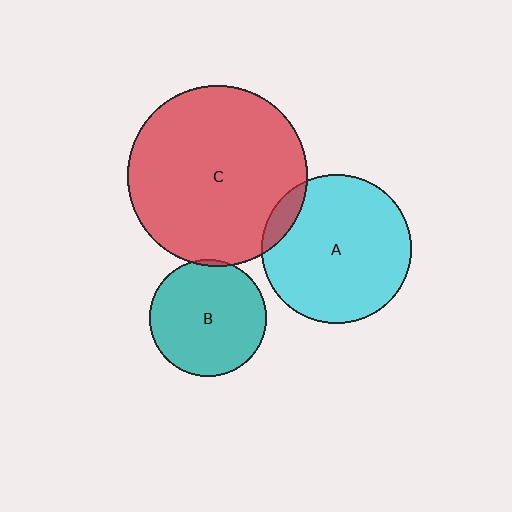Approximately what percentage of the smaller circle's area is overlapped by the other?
Approximately 10%.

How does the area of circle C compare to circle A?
Approximately 1.5 times.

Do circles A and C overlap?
Yes.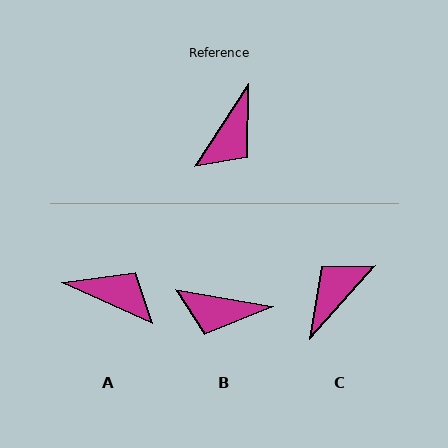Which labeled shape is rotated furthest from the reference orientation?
C, about 171 degrees away.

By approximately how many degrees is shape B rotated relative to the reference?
Approximately 66 degrees clockwise.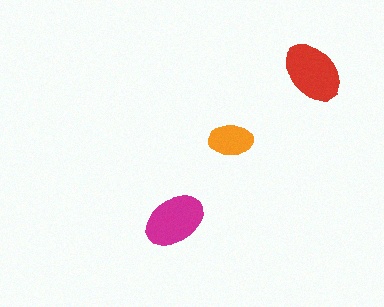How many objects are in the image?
There are 3 objects in the image.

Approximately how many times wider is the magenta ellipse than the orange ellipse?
About 1.5 times wider.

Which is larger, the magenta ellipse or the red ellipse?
The red one.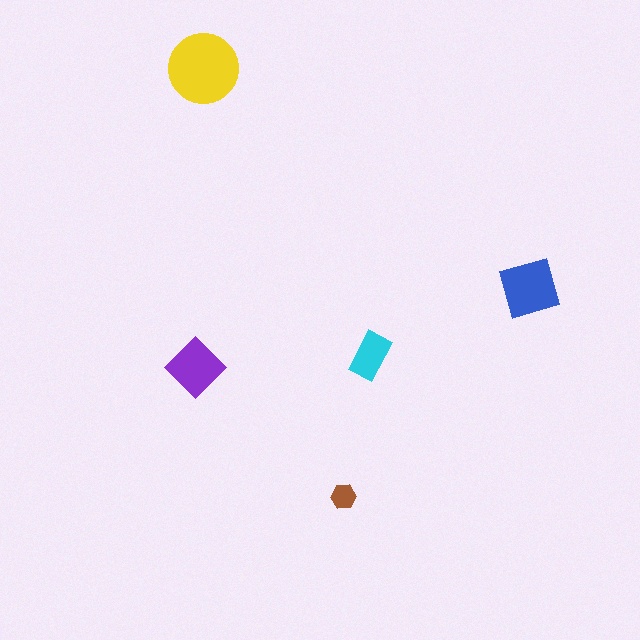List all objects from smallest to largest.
The brown hexagon, the cyan rectangle, the purple diamond, the blue square, the yellow circle.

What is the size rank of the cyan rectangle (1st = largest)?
4th.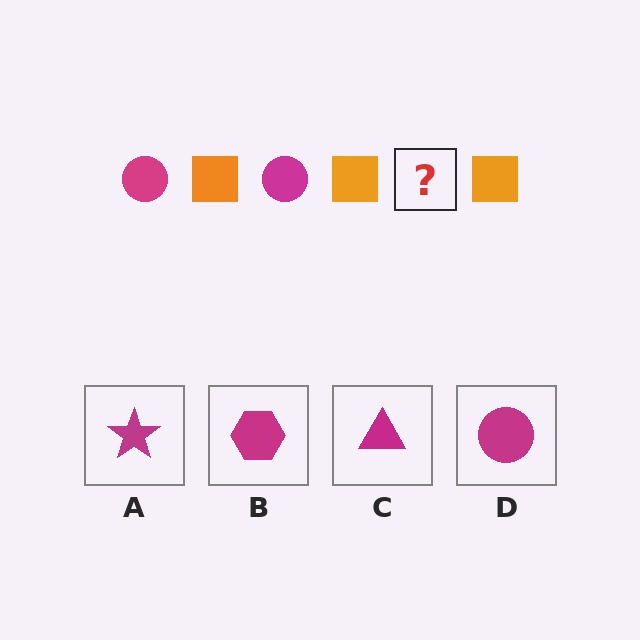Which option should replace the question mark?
Option D.